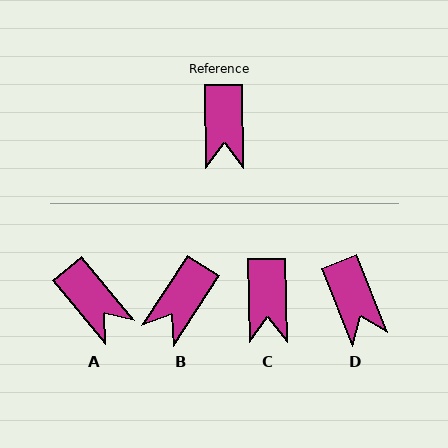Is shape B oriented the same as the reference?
No, it is off by about 34 degrees.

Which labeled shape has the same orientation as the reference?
C.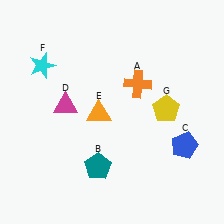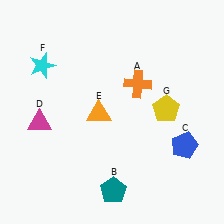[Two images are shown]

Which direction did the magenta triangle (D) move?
The magenta triangle (D) moved left.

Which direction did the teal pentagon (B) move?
The teal pentagon (B) moved down.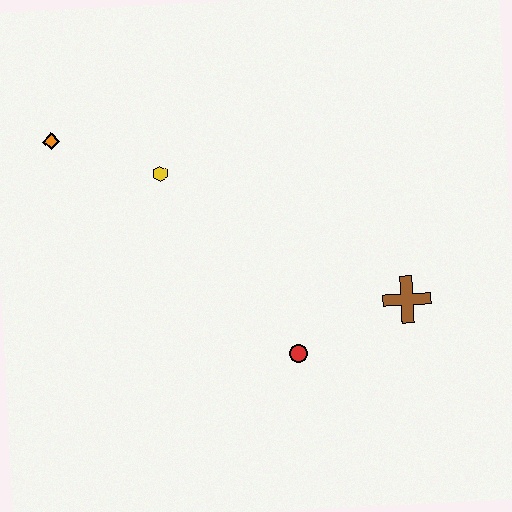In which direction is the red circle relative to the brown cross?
The red circle is to the left of the brown cross.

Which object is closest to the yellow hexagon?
The orange diamond is closest to the yellow hexagon.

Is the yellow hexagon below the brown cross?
No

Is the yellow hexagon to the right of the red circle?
No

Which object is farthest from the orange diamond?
The brown cross is farthest from the orange diamond.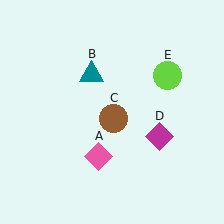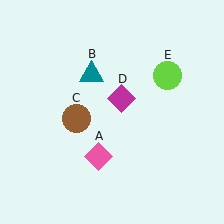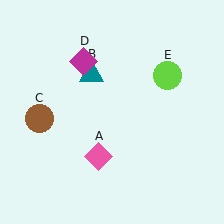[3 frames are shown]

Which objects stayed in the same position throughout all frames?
Pink diamond (object A) and teal triangle (object B) and lime circle (object E) remained stationary.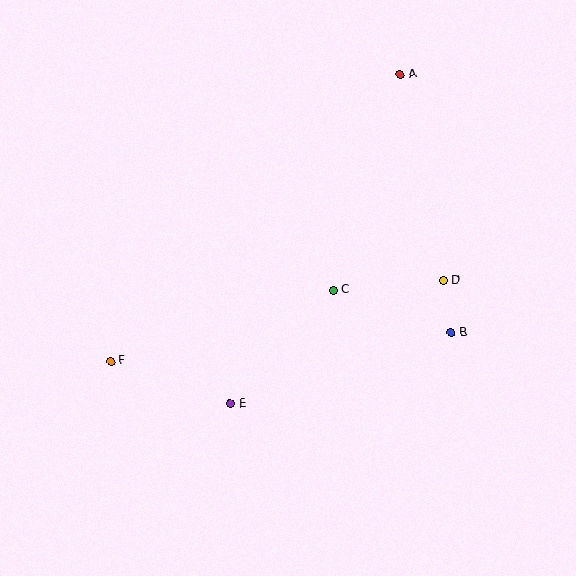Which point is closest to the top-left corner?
Point F is closest to the top-left corner.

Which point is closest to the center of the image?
Point C at (333, 290) is closest to the center.